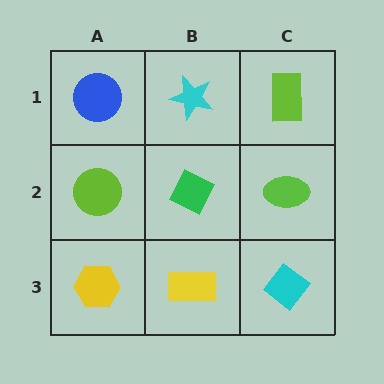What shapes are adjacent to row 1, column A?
A lime circle (row 2, column A), a cyan star (row 1, column B).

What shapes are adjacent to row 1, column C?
A lime ellipse (row 2, column C), a cyan star (row 1, column B).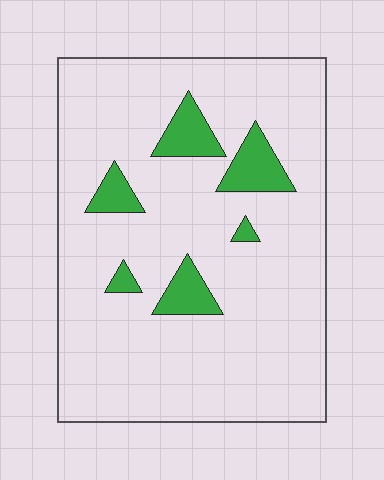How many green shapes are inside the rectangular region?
6.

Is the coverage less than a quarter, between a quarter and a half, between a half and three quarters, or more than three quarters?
Less than a quarter.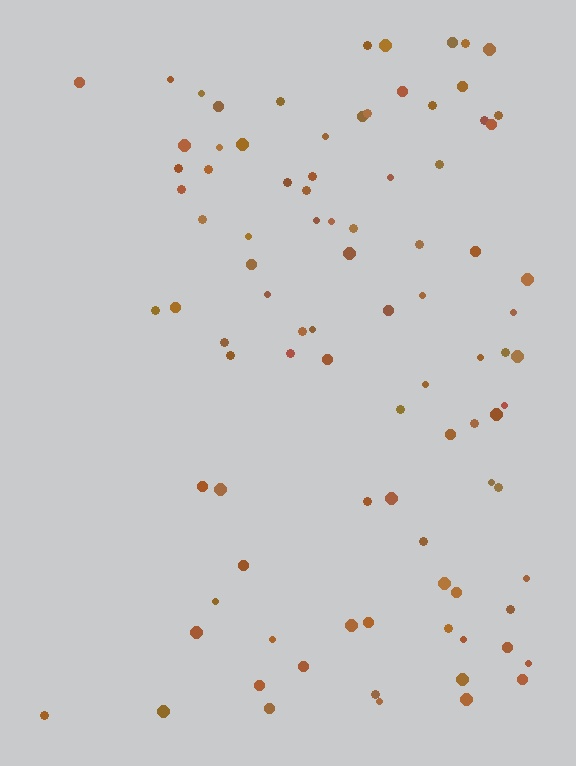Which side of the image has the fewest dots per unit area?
The left.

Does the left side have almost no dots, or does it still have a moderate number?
Still a moderate number, just noticeably fewer than the right.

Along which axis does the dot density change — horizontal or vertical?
Horizontal.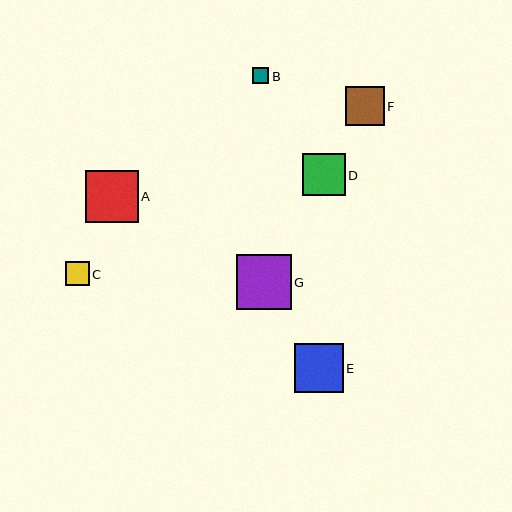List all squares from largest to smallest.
From largest to smallest: G, A, E, D, F, C, B.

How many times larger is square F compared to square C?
Square F is approximately 1.6 times the size of square C.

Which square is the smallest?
Square B is the smallest with a size of approximately 16 pixels.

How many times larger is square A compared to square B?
Square A is approximately 3.3 times the size of square B.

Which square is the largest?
Square G is the largest with a size of approximately 55 pixels.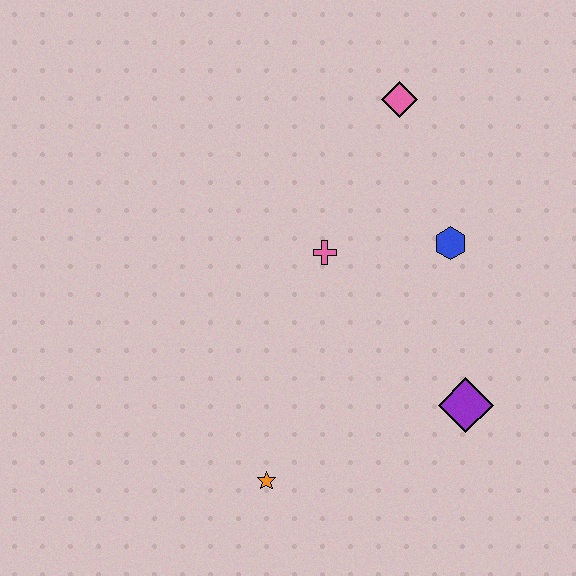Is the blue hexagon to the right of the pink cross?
Yes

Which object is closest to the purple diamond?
The blue hexagon is closest to the purple diamond.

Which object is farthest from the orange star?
The pink diamond is farthest from the orange star.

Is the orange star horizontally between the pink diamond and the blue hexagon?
No